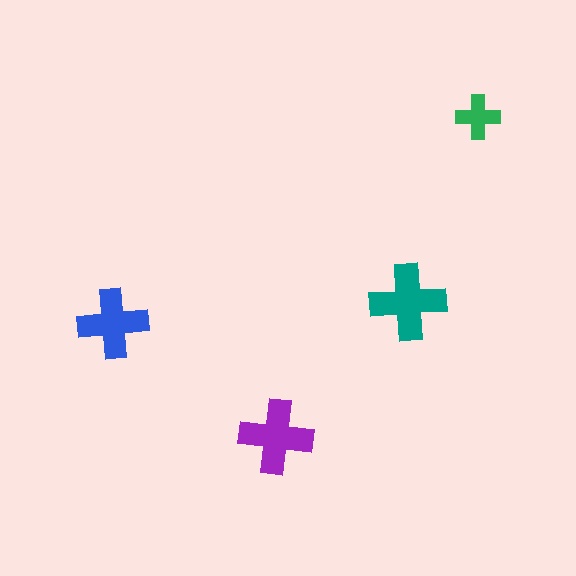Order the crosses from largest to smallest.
the teal one, the purple one, the blue one, the green one.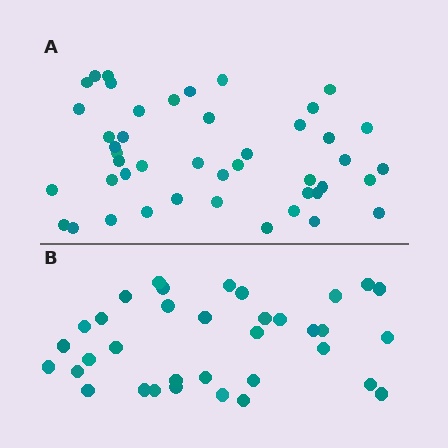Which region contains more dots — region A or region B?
Region A (the top region) has more dots.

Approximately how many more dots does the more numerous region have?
Region A has roughly 10 or so more dots than region B.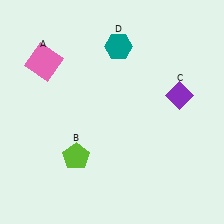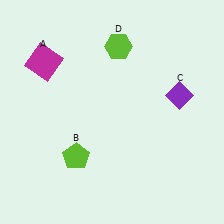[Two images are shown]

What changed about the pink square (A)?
In Image 1, A is pink. In Image 2, it changed to magenta.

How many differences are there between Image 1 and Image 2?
There are 2 differences between the two images.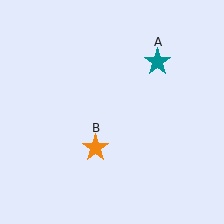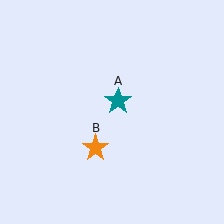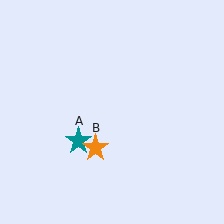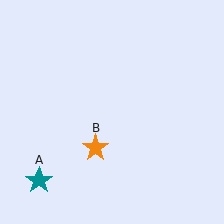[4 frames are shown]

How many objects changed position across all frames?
1 object changed position: teal star (object A).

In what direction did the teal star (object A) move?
The teal star (object A) moved down and to the left.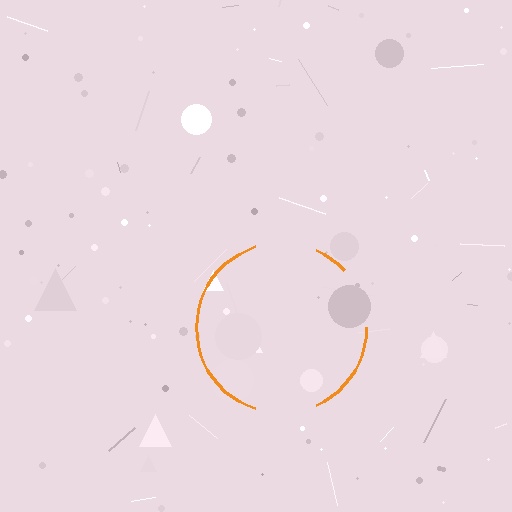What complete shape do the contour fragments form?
The contour fragments form a circle.